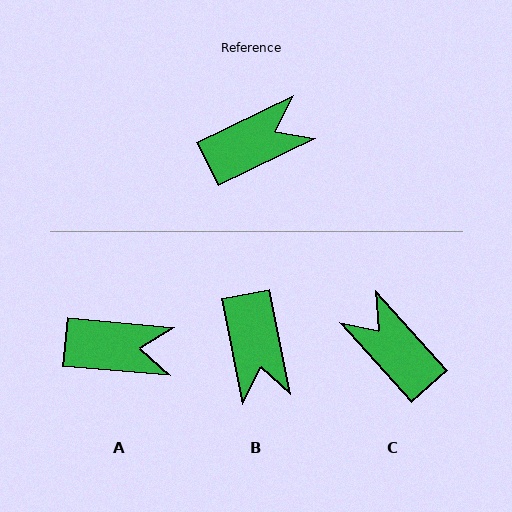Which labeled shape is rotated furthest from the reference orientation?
C, about 106 degrees away.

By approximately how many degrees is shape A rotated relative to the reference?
Approximately 31 degrees clockwise.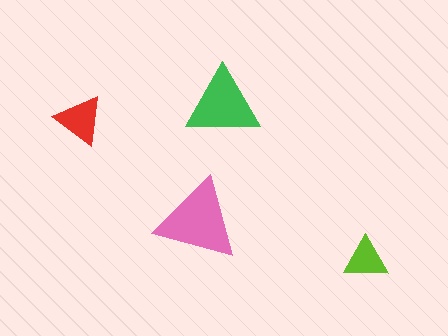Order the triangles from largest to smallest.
the pink one, the green one, the red one, the lime one.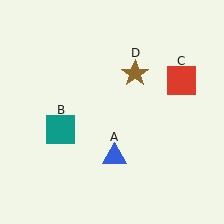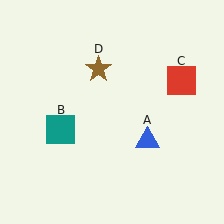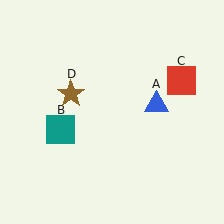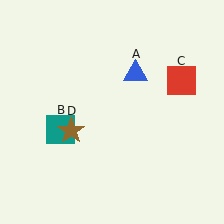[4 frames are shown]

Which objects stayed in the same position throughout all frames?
Teal square (object B) and red square (object C) remained stationary.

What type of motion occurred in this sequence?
The blue triangle (object A), brown star (object D) rotated counterclockwise around the center of the scene.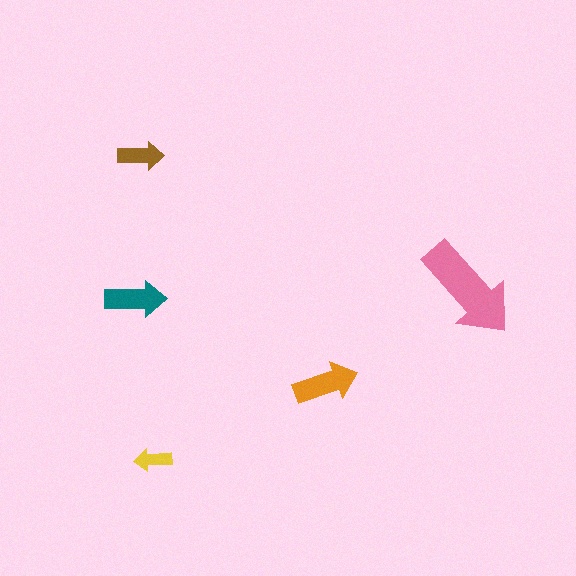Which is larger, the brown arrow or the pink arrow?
The pink one.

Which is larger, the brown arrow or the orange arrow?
The orange one.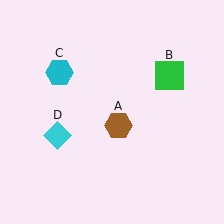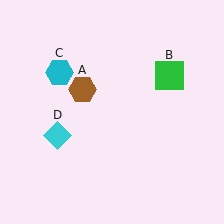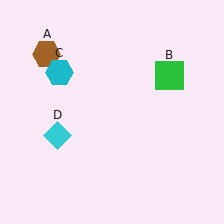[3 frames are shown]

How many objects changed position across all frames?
1 object changed position: brown hexagon (object A).